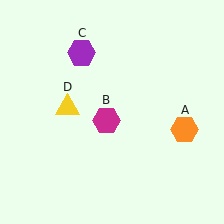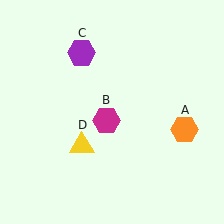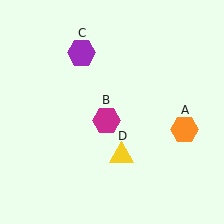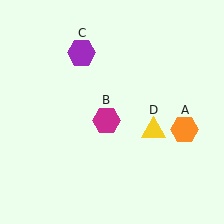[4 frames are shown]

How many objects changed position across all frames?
1 object changed position: yellow triangle (object D).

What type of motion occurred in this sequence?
The yellow triangle (object D) rotated counterclockwise around the center of the scene.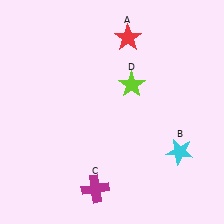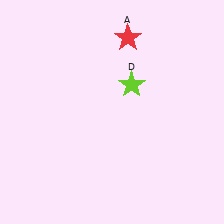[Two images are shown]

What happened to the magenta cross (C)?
The magenta cross (C) was removed in Image 2. It was in the bottom-left area of Image 1.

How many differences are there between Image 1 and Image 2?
There are 2 differences between the two images.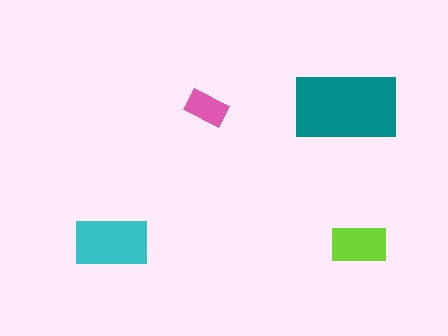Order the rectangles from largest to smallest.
the teal one, the cyan one, the lime one, the pink one.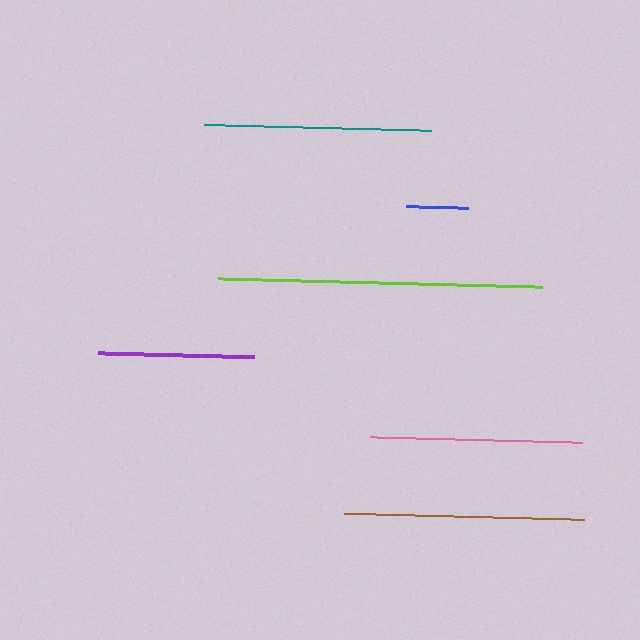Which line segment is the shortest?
The blue line is the shortest at approximately 62 pixels.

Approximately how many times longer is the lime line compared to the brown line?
The lime line is approximately 1.3 times the length of the brown line.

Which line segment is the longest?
The lime line is the longest at approximately 323 pixels.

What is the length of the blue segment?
The blue segment is approximately 62 pixels long.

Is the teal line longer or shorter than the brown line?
The brown line is longer than the teal line.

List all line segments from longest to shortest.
From longest to shortest: lime, brown, teal, pink, purple, blue.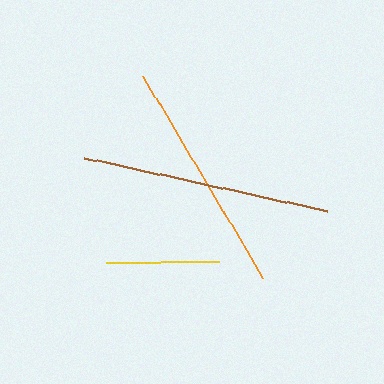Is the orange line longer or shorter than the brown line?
The brown line is longer than the orange line.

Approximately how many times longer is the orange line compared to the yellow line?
The orange line is approximately 2.1 times the length of the yellow line.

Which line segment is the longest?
The brown line is the longest at approximately 249 pixels.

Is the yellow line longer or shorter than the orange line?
The orange line is longer than the yellow line.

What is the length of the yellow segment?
The yellow segment is approximately 113 pixels long.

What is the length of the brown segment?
The brown segment is approximately 249 pixels long.